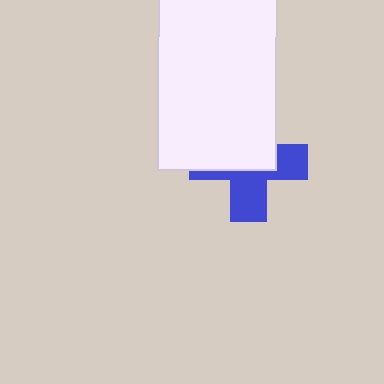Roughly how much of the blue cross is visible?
About half of it is visible (roughly 45%).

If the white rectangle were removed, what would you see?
You would see the complete blue cross.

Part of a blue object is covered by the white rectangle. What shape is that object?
It is a cross.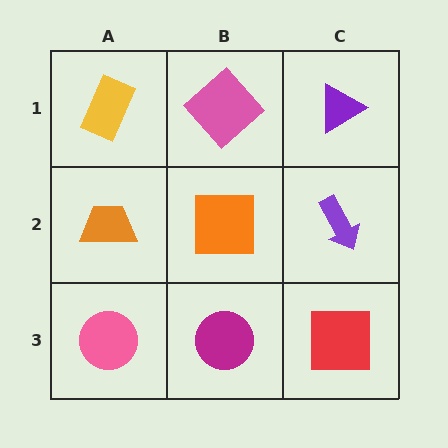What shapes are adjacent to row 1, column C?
A purple arrow (row 2, column C), a pink diamond (row 1, column B).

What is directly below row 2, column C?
A red square.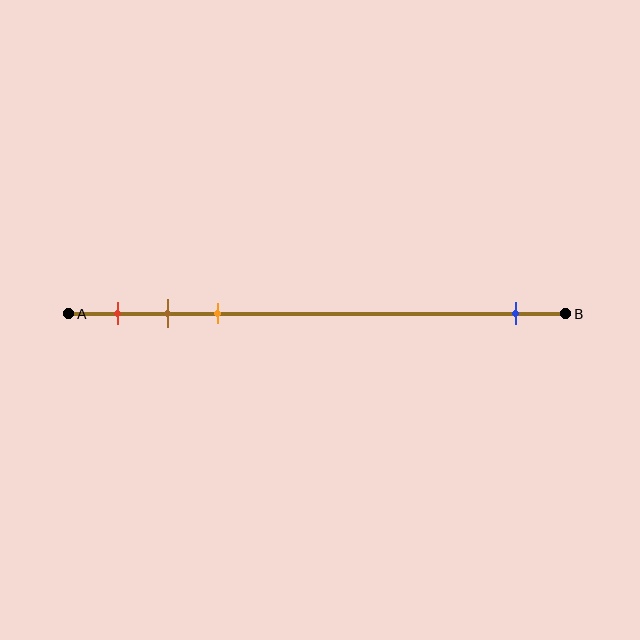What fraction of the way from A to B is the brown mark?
The brown mark is approximately 20% (0.2) of the way from A to B.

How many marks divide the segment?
There are 4 marks dividing the segment.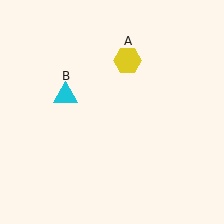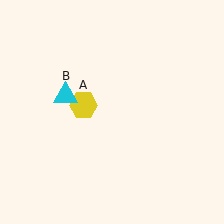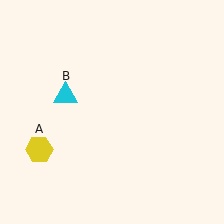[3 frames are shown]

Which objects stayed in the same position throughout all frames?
Cyan triangle (object B) remained stationary.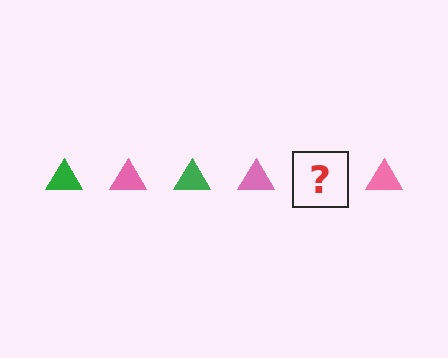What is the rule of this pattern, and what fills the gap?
The rule is that the pattern cycles through green, pink triangles. The gap should be filled with a green triangle.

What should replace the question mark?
The question mark should be replaced with a green triangle.